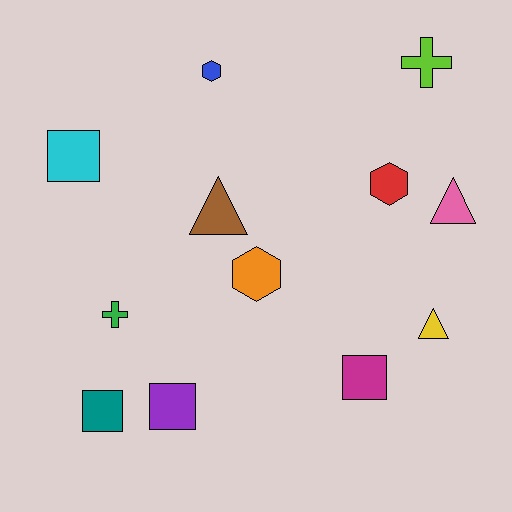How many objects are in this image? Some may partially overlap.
There are 12 objects.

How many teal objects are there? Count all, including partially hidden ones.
There is 1 teal object.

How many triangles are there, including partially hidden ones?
There are 3 triangles.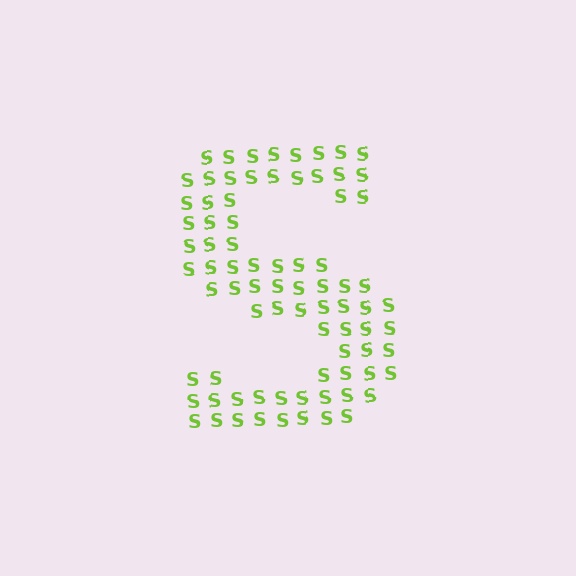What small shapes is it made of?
It is made of small letter S's.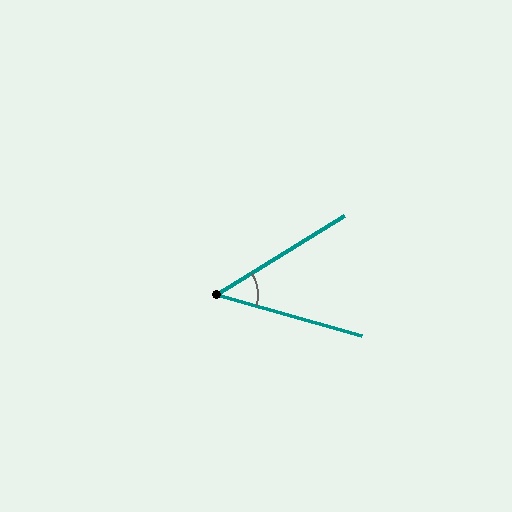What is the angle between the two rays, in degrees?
Approximately 47 degrees.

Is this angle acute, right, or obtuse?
It is acute.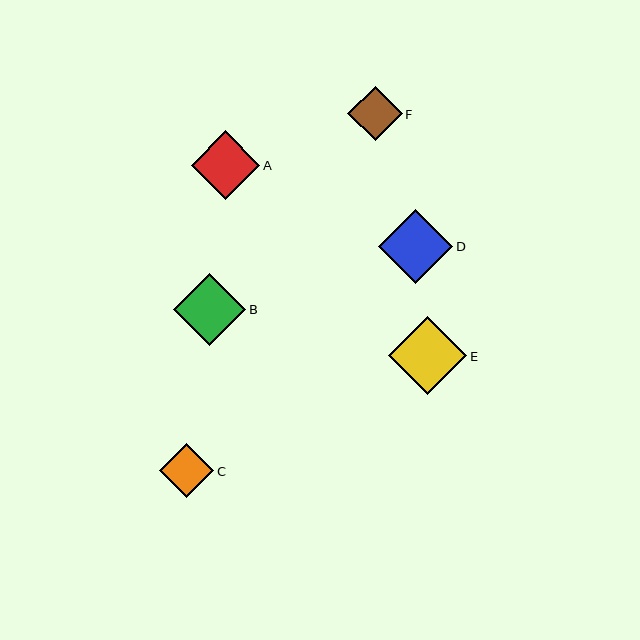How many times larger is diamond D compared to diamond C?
Diamond D is approximately 1.4 times the size of diamond C.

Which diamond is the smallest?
Diamond C is the smallest with a size of approximately 54 pixels.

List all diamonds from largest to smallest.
From largest to smallest: E, D, B, A, F, C.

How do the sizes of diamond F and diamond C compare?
Diamond F and diamond C are approximately the same size.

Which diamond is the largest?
Diamond E is the largest with a size of approximately 78 pixels.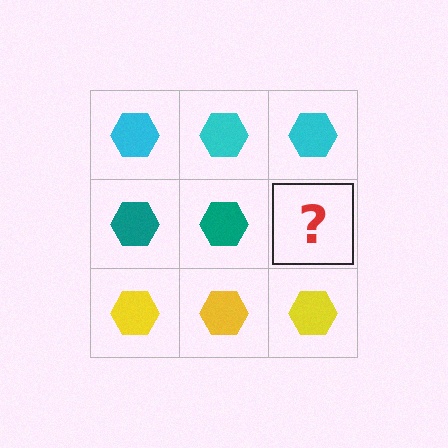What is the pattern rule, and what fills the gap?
The rule is that each row has a consistent color. The gap should be filled with a teal hexagon.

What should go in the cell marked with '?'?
The missing cell should contain a teal hexagon.